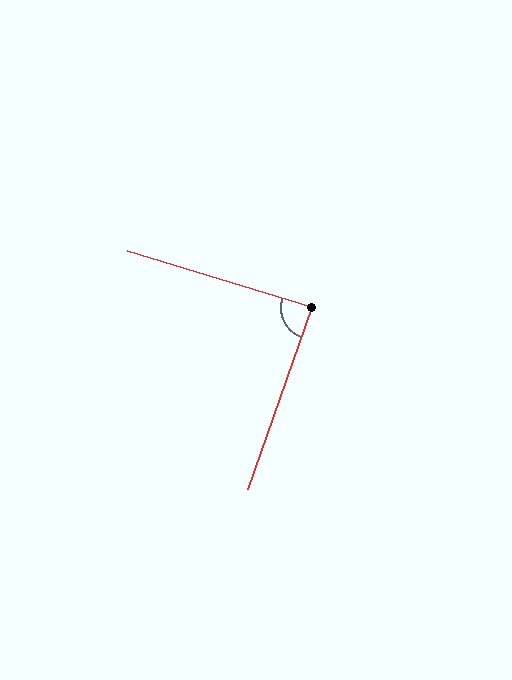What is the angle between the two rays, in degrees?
Approximately 87 degrees.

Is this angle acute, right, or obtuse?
It is approximately a right angle.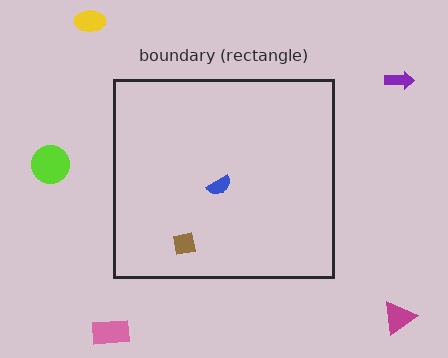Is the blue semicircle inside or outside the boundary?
Inside.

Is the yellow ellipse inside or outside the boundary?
Outside.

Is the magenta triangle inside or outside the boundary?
Outside.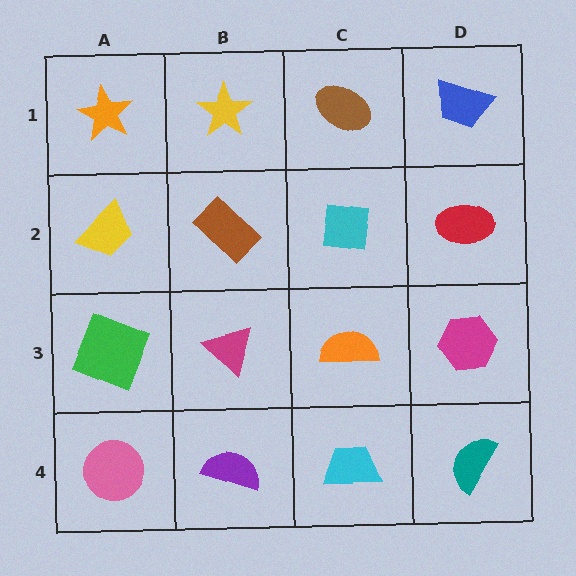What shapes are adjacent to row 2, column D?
A blue trapezoid (row 1, column D), a magenta hexagon (row 3, column D), a cyan square (row 2, column C).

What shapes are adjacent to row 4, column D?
A magenta hexagon (row 3, column D), a cyan trapezoid (row 4, column C).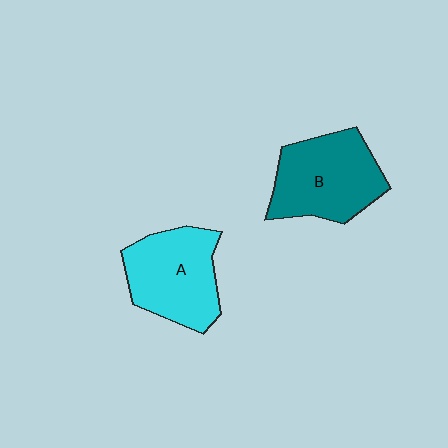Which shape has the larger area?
Shape B (teal).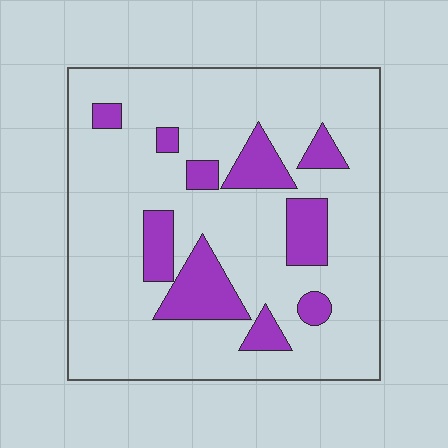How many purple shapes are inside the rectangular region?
10.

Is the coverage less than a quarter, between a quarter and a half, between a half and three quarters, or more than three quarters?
Less than a quarter.